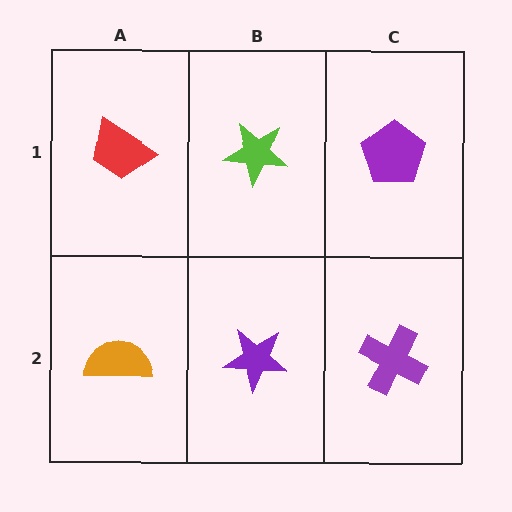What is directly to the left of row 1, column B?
A red trapezoid.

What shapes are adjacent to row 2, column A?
A red trapezoid (row 1, column A), a purple star (row 2, column B).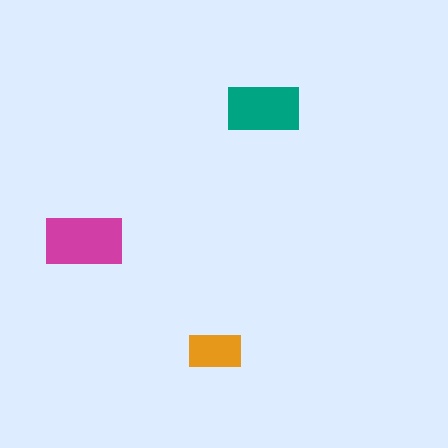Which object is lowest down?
The orange rectangle is bottommost.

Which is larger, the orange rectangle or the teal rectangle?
The teal one.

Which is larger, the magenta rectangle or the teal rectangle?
The magenta one.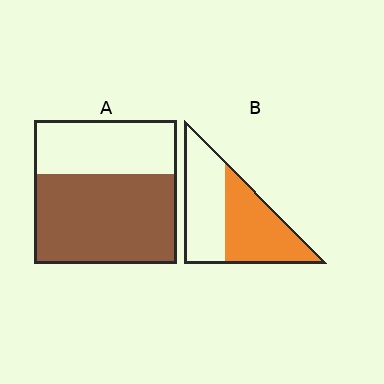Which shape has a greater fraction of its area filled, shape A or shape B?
Shape A.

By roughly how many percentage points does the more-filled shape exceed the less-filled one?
By roughly 10 percentage points (A over B).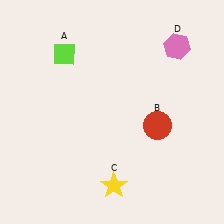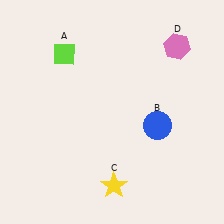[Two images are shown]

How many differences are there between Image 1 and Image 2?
There is 1 difference between the two images.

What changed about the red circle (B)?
In Image 1, B is red. In Image 2, it changed to blue.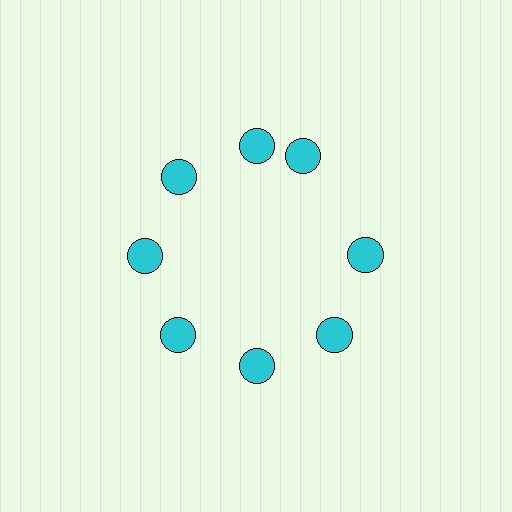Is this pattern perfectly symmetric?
No. The 8 cyan circles are arranged in a ring, but one element near the 2 o'clock position is rotated out of alignment along the ring, breaking the 8-fold rotational symmetry.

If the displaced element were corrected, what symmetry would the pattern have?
It would have 8-fold rotational symmetry — the pattern would map onto itself every 45 degrees.